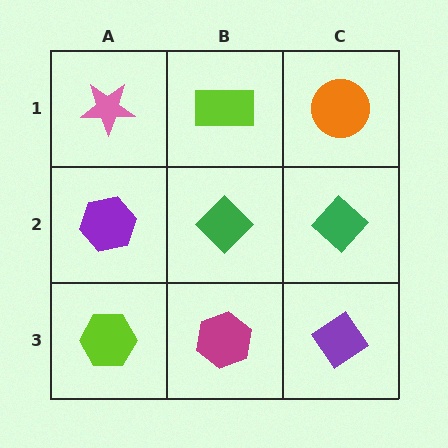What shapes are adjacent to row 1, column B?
A green diamond (row 2, column B), a pink star (row 1, column A), an orange circle (row 1, column C).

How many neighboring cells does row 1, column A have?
2.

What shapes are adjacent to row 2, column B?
A lime rectangle (row 1, column B), a magenta hexagon (row 3, column B), a purple hexagon (row 2, column A), a green diamond (row 2, column C).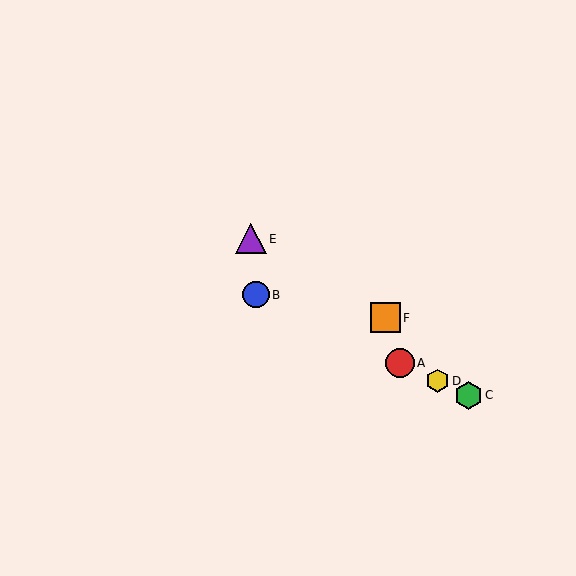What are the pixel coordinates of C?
Object C is at (468, 395).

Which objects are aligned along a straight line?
Objects A, B, C, D are aligned along a straight line.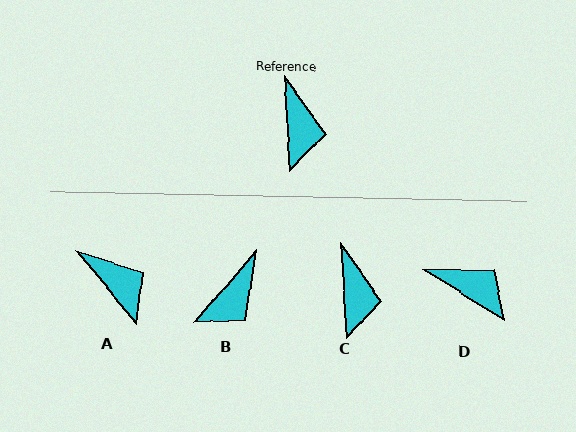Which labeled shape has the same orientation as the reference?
C.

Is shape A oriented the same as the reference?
No, it is off by about 36 degrees.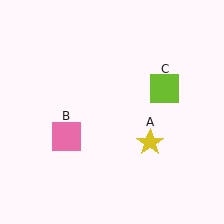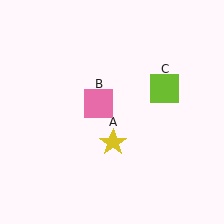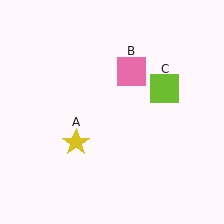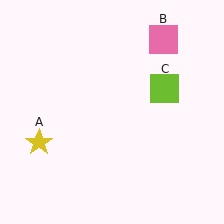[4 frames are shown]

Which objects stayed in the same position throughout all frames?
Lime square (object C) remained stationary.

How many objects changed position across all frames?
2 objects changed position: yellow star (object A), pink square (object B).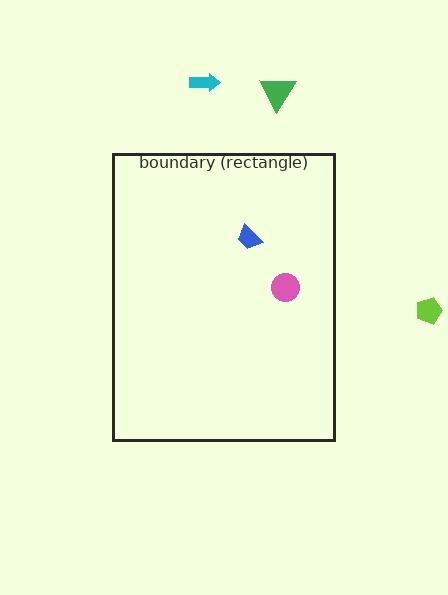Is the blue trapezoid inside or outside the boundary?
Inside.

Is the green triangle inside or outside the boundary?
Outside.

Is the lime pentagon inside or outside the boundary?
Outside.